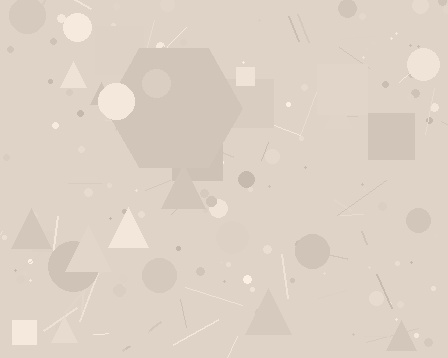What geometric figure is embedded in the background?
A hexagon is embedded in the background.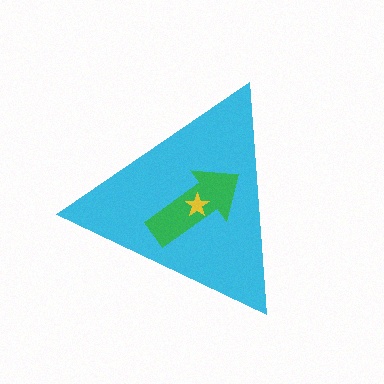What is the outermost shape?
The cyan triangle.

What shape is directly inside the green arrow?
The yellow star.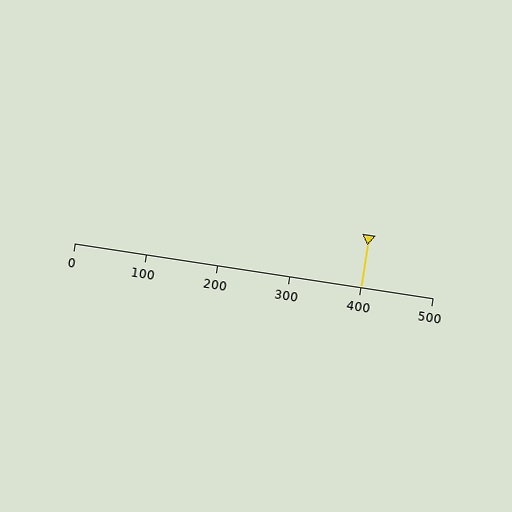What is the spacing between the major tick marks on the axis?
The major ticks are spaced 100 apart.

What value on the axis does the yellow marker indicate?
The marker indicates approximately 400.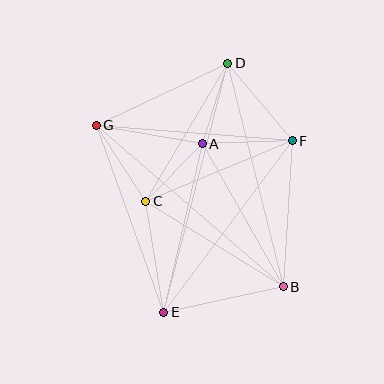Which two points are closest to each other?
Points A and C are closest to each other.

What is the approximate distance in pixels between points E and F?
The distance between E and F is approximately 215 pixels.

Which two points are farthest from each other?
Points D and E are farthest from each other.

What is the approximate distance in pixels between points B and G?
The distance between B and G is approximately 247 pixels.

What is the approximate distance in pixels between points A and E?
The distance between A and E is approximately 173 pixels.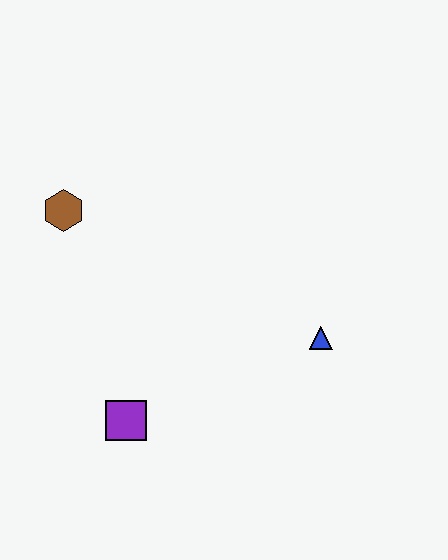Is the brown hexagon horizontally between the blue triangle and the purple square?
No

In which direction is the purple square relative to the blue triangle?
The purple square is to the left of the blue triangle.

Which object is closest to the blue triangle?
The purple square is closest to the blue triangle.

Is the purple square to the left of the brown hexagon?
No